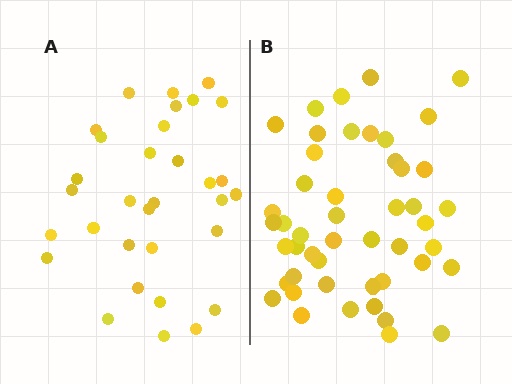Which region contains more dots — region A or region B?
Region B (the right region) has more dots.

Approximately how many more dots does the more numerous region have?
Region B has approximately 15 more dots than region A.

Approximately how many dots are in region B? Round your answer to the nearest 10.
About 50 dots. (The exact count is 48, which rounds to 50.)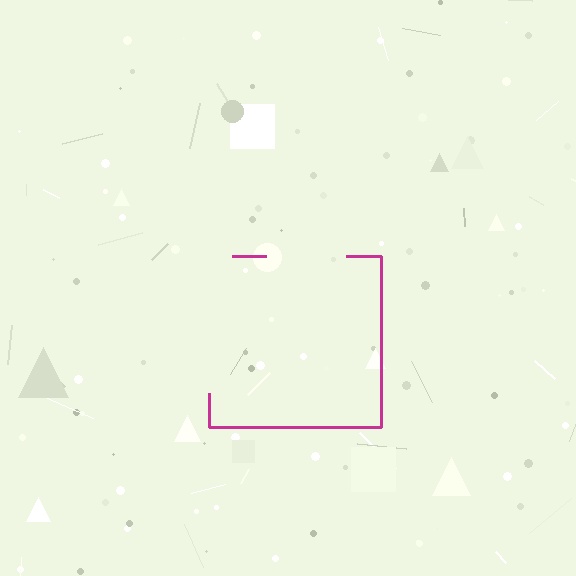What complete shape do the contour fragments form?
The contour fragments form a square.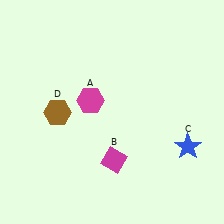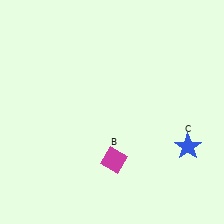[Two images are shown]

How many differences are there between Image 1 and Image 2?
There are 2 differences between the two images.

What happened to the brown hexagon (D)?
The brown hexagon (D) was removed in Image 2. It was in the bottom-left area of Image 1.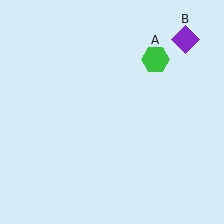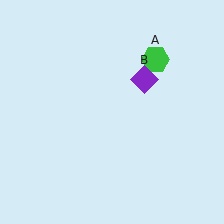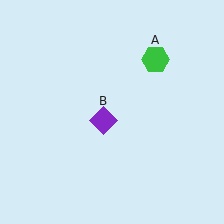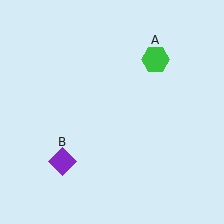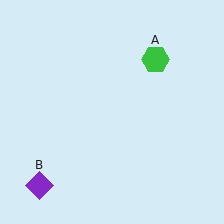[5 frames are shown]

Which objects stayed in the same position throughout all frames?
Green hexagon (object A) remained stationary.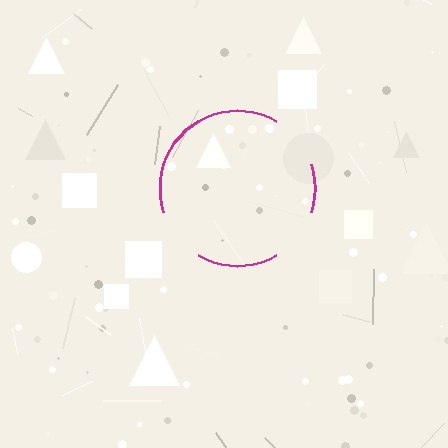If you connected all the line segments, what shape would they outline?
They would outline a circle.